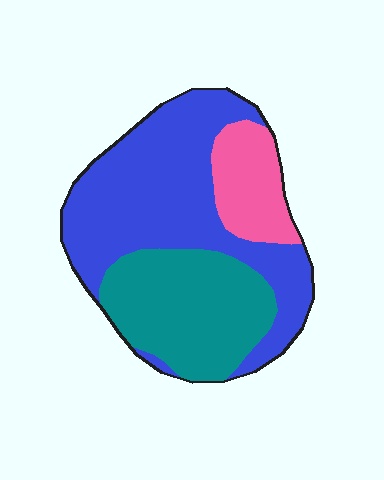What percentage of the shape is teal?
Teal covers around 35% of the shape.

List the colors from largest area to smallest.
From largest to smallest: blue, teal, pink.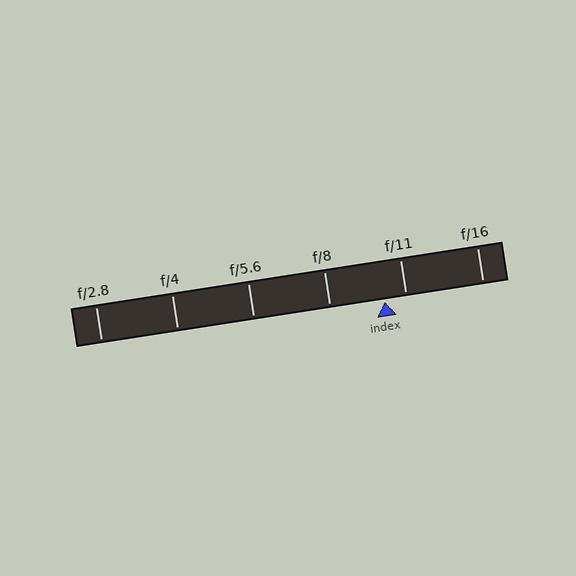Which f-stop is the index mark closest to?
The index mark is closest to f/11.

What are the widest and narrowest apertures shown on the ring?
The widest aperture shown is f/2.8 and the narrowest is f/16.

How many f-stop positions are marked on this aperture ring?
There are 6 f-stop positions marked.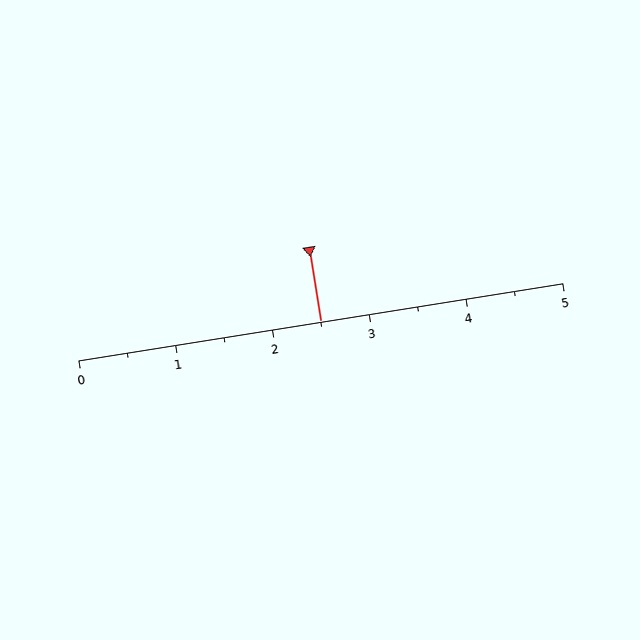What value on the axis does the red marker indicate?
The marker indicates approximately 2.5.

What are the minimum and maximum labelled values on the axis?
The axis runs from 0 to 5.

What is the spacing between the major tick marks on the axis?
The major ticks are spaced 1 apart.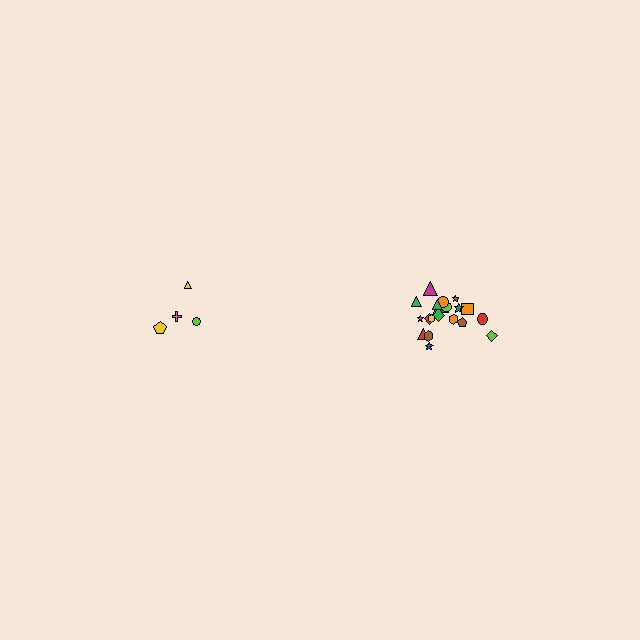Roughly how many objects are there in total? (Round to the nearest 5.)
Roughly 25 objects in total.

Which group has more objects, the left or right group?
The right group.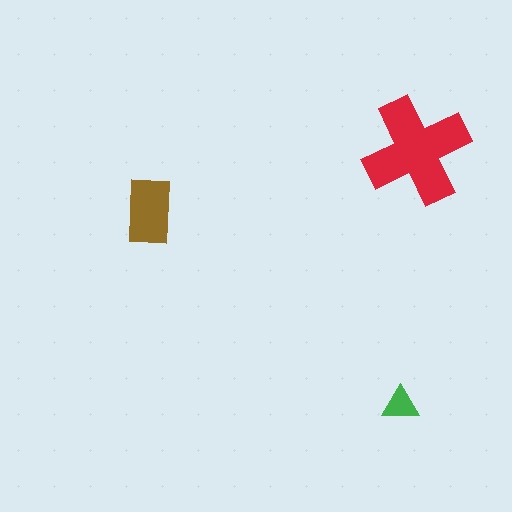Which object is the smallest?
The green triangle.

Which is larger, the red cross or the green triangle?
The red cross.